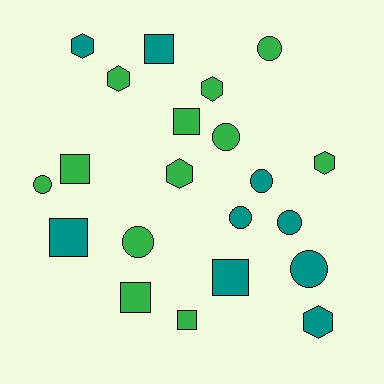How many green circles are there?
There are 4 green circles.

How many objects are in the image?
There are 21 objects.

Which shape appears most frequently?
Circle, with 8 objects.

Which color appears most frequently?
Green, with 12 objects.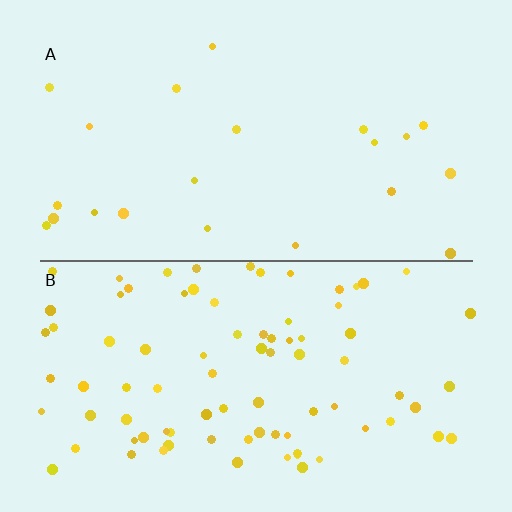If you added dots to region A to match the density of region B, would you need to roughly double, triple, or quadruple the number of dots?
Approximately quadruple.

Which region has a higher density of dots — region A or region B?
B (the bottom).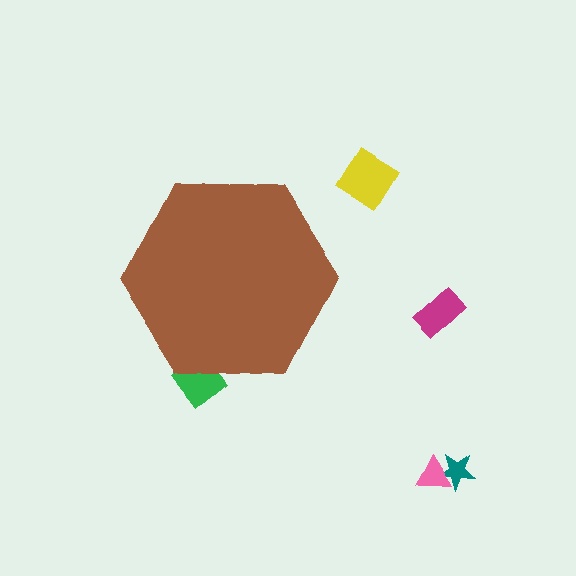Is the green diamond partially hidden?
Yes, the green diamond is partially hidden behind the brown hexagon.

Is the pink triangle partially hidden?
No, the pink triangle is fully visible.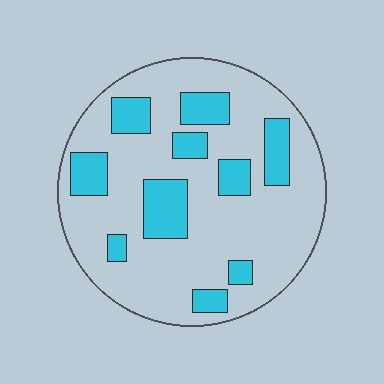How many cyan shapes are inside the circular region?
10.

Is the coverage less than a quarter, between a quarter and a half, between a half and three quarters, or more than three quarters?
Less than a quarter.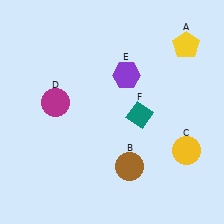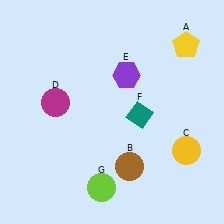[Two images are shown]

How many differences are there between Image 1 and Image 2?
There is 1 difference between the two images.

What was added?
A lime circle (G) was added in Image 2.